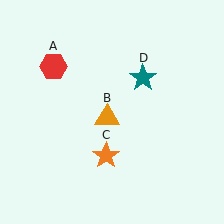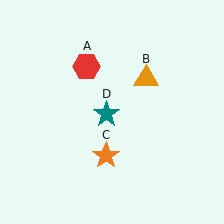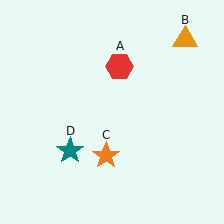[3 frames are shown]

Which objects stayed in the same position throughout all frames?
Orange star (object C) remained stationary.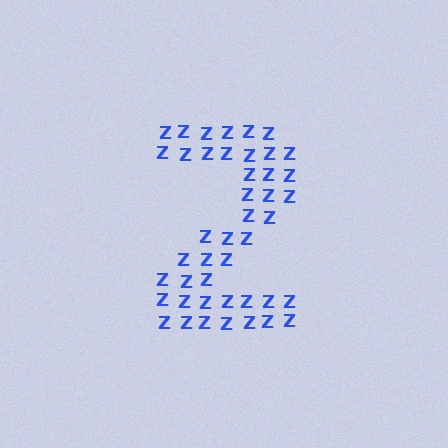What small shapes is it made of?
It is made of small letter Z's.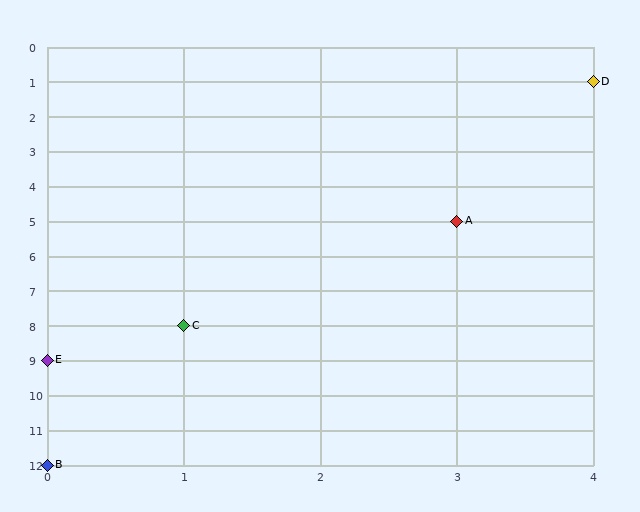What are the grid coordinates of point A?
Point A is at grid coordinates (3, 5).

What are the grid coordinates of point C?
Point C is at grid coordinates (1, 8).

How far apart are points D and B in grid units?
Points D and B are 4 columns and 11 rows apart (about 11.7 grid units diagonally).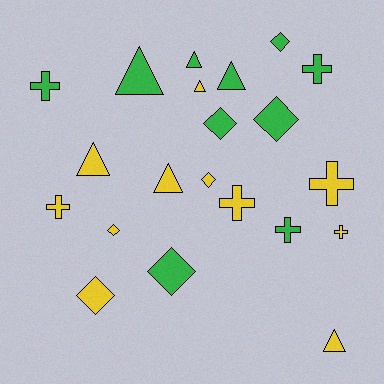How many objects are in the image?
There are 21 objects.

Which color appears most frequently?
Yellow, with 11 objects.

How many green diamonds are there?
There are 4 green diamonds.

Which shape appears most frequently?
Triangle, with 7 objects.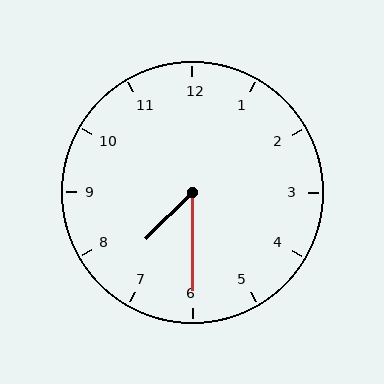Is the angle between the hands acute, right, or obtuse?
It is acute.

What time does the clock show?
7:30.